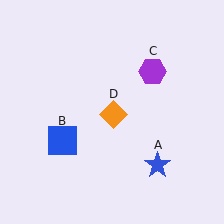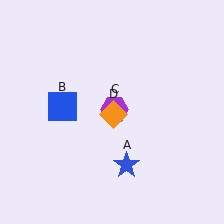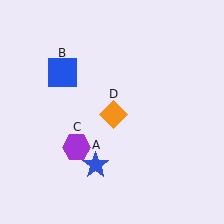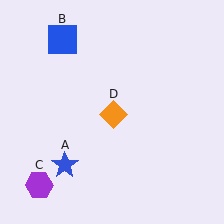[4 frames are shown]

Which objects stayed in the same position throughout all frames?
Orange diamond (object D) remained stationary.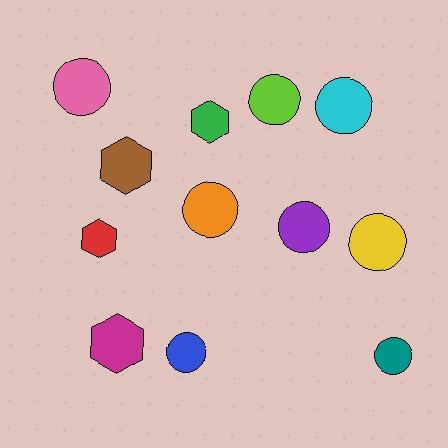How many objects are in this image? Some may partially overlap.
There are 12 objects.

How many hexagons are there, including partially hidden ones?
There are 4 hexagons.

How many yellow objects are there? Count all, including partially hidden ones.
There is 1 yellow object.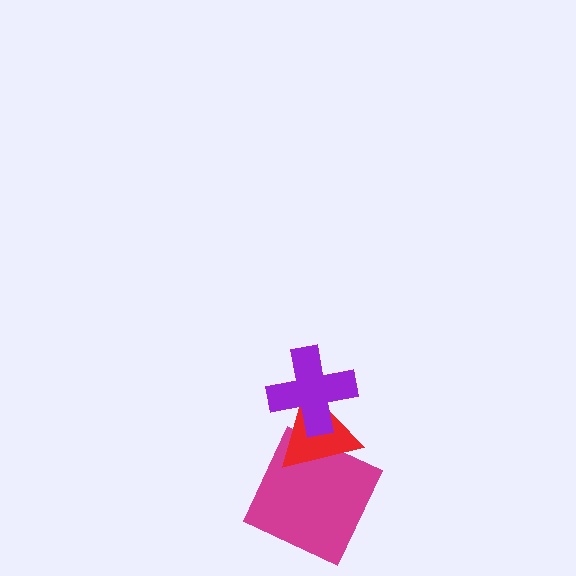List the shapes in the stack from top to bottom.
From top to bottom: the purple cross, the red triangle, the magenta square.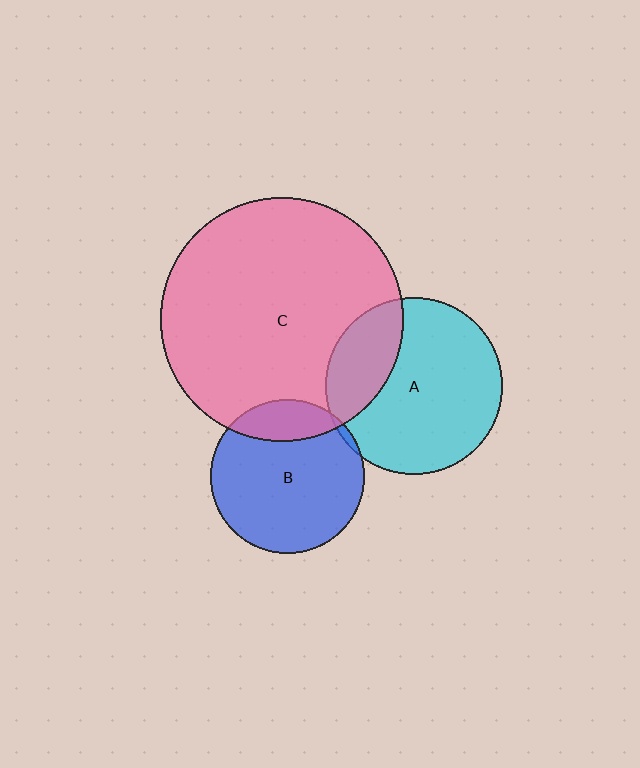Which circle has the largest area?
Circle C (pink).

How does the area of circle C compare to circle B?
Approximately 2.5 times.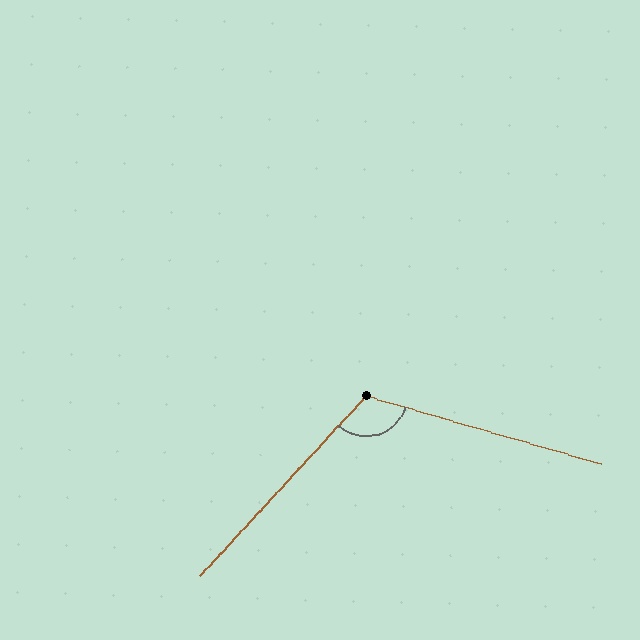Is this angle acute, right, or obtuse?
It is obtuse.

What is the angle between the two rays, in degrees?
Approximately 117 degrees.